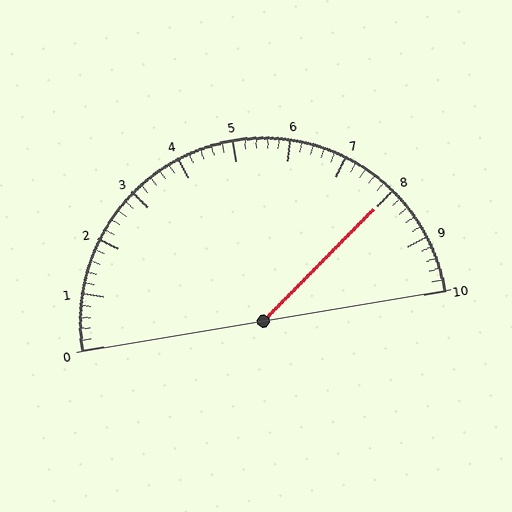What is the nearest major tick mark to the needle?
The nearest major tick mark is 8.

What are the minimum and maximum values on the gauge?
The gauge ranges from 0 to 10.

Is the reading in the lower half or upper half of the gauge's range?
The reading is in the upper half of the range (0 to 10).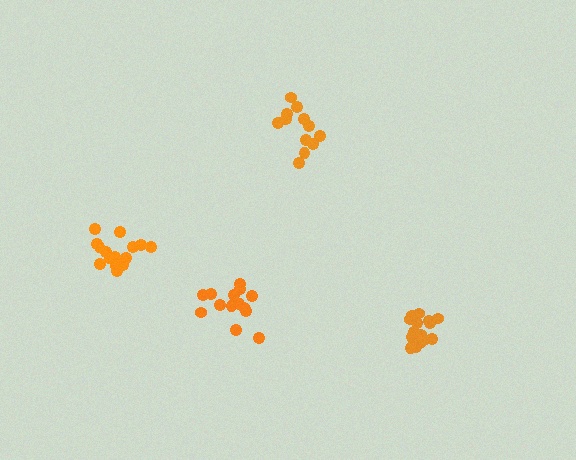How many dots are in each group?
Group 1: 14 dots, Group 2: 16 dots, Group 3: 12 dots, Group 4: 17 dots (59 total).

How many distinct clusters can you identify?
There are 4 distinct clusters.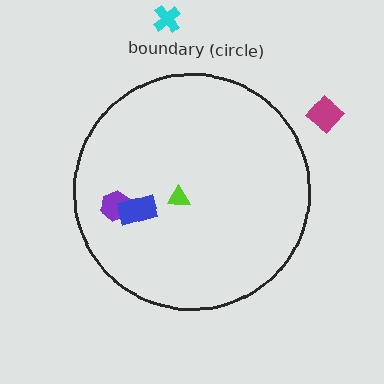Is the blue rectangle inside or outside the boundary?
Inside.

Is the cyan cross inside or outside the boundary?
Outside.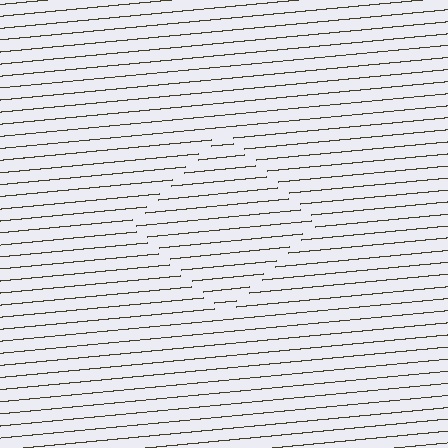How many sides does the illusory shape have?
4 sides — the line-ends trace a square.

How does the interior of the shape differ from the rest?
The interior of the shape contains the same grating, shifted by half a period — the contour is defined by the phase discontinuity where line-ends from the inner and outer gratings abut.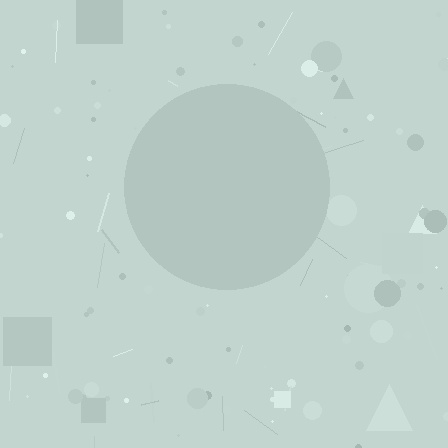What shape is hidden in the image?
A circle is hidden in the image.